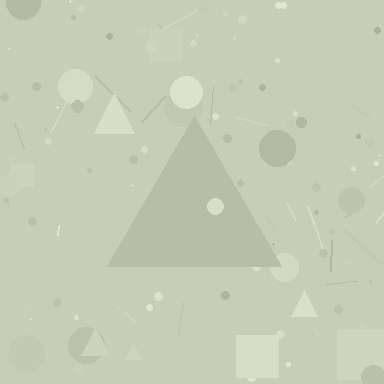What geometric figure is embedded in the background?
A triangle is embedded in the background.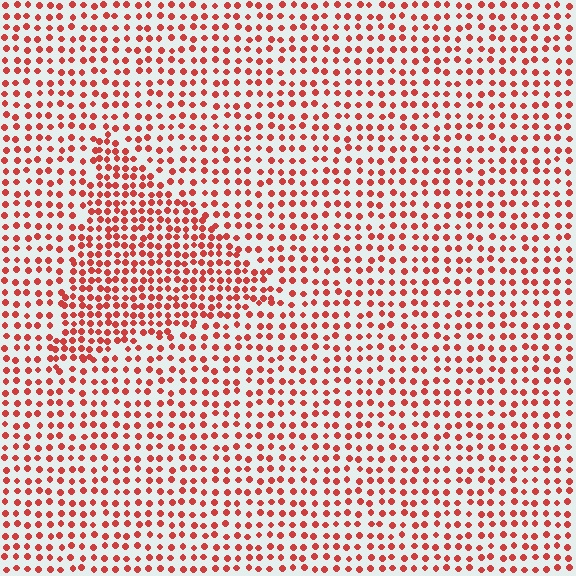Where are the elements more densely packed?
The elements are more densely packed inside the triangle boundary.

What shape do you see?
I see a triangle.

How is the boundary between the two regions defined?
The boundary is defined by a change in element density (approximately 1.6x ratio). All elements are the same color, size, and shape.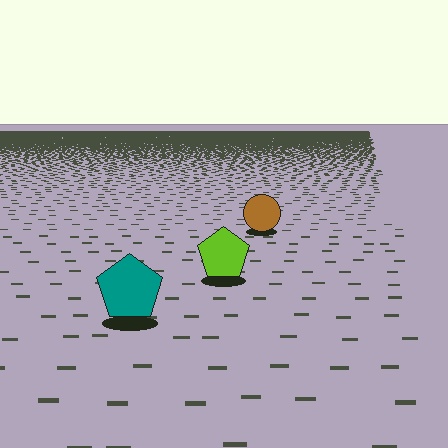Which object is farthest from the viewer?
The brown circle is farthest from the viewer. It appears smaller and the ground texture around it is denser.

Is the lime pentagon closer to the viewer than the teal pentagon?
No. The teal pentagon is closer — you can tell from the texture gradient: the ground texture is coarser near it.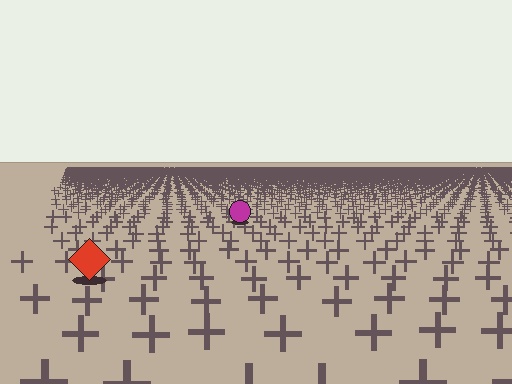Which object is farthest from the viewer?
The magenta circle is farthest from the viewer. It appears smaller and the ground texture around it is denser.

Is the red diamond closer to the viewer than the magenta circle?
Yes. The red diamond is closer — you can tell from the texture gradient: the ground texture is coarser near it.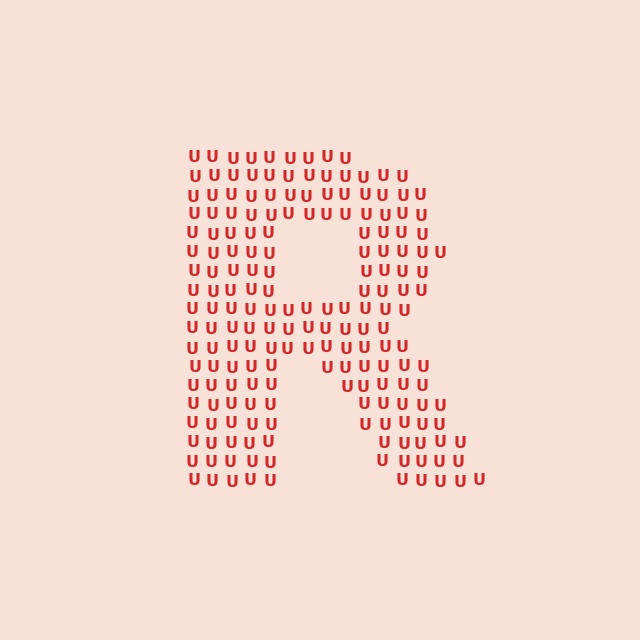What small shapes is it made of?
It is made of small letter U's.